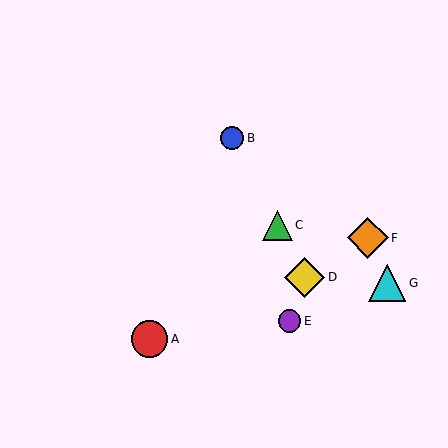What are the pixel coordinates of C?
Object C is at (278, 225).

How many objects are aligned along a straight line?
3 objects (B, C, D) are aligned along a straight line.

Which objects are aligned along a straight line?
Objects B, C, D are aligned along a straight line.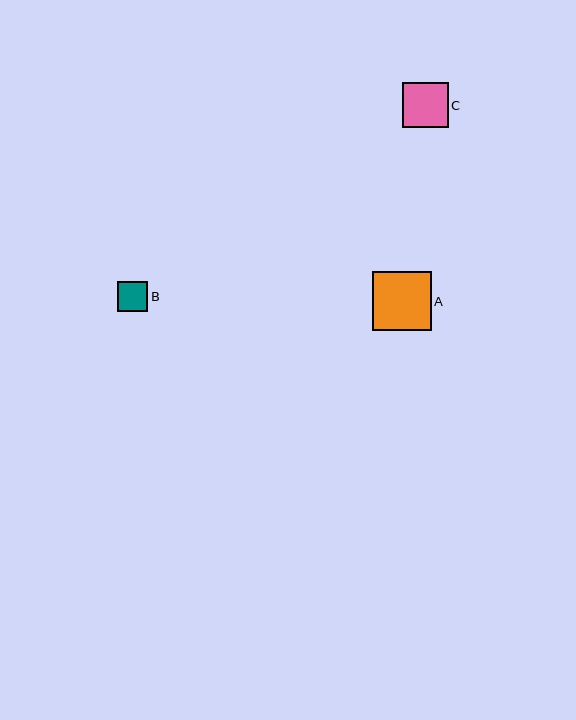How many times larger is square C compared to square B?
Square C is approximately 1.5 times the size of square B.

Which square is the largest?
Square A is the largest with a size of approximately 59 pixels.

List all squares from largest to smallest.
From largest to smallest: A, C, B.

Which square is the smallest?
Square B is the smallest with a size of approximately 30 pixels.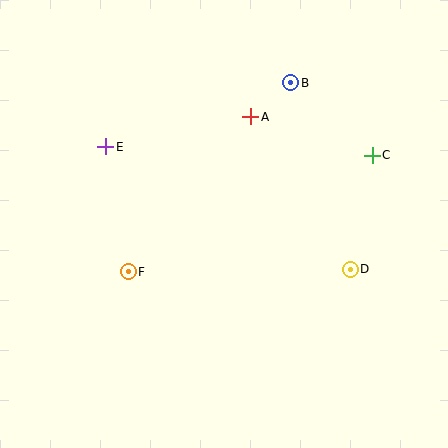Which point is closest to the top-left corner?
Point E is closest to the top-left corner.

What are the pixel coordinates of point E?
Point E is at (106, 147).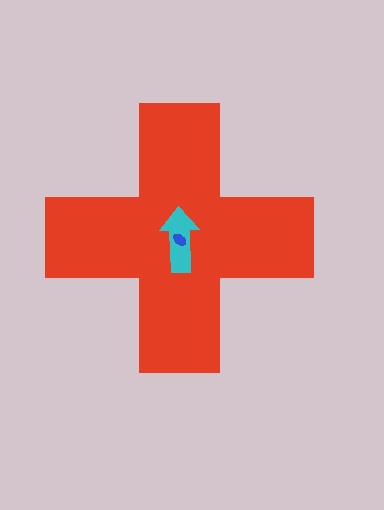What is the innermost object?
The blue ellipse.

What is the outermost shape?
The red cross.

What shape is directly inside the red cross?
The cyan arrow.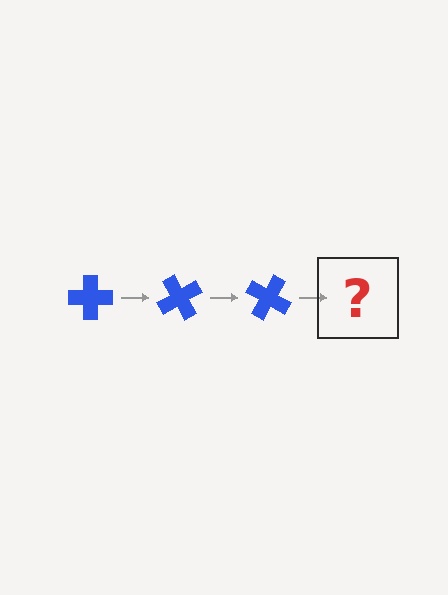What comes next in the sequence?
The next element should be a blue cross rotated 180 degrees.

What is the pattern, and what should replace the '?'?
The pattern is that the cross rotates 60 degrees each step. The '?' should be a blue cross rotated 180 degrees.